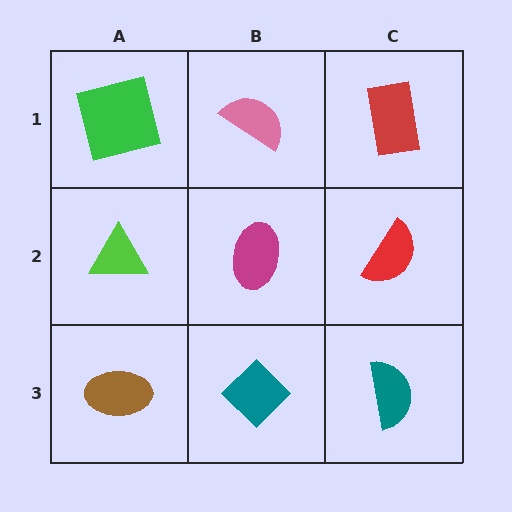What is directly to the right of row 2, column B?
A red semicircle.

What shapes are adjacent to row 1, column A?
A lime triangle (row 2, column A), a pink semicircle (row 1, column B).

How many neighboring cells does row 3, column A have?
2.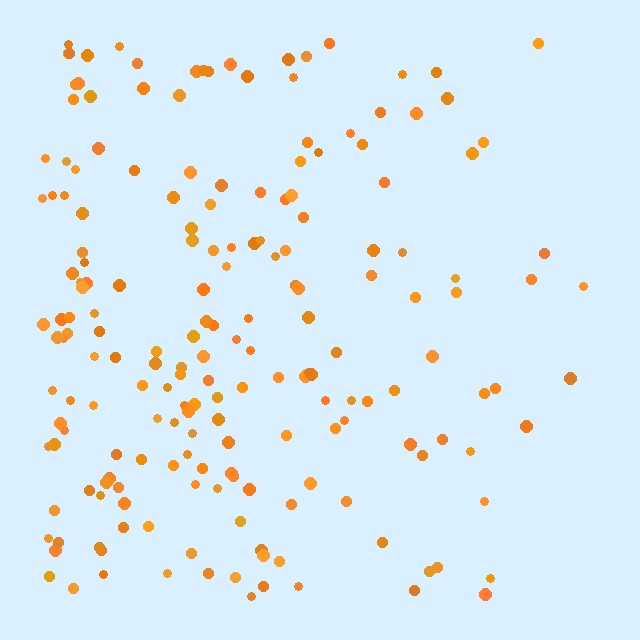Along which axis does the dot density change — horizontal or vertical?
Horizontal.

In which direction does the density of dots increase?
From right to left, with the left side densest.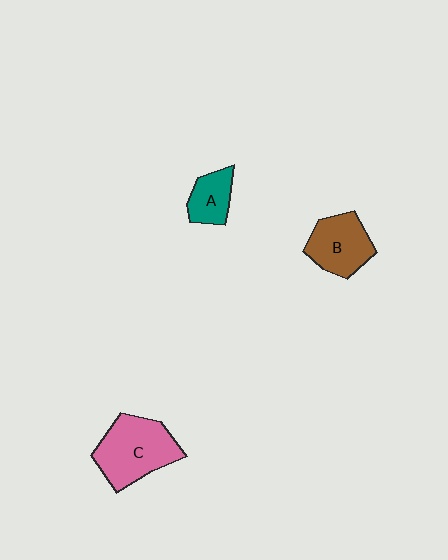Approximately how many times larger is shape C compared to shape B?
Approximately 1.3 times.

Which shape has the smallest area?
Shape A (teal).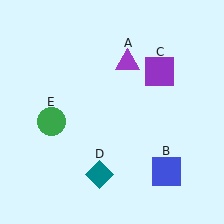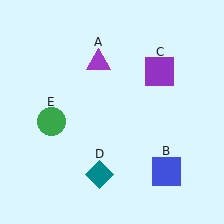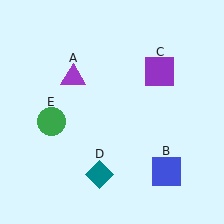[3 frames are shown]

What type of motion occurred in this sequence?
The purple triangle (object A) rotated counterclockwise around the center of the scene.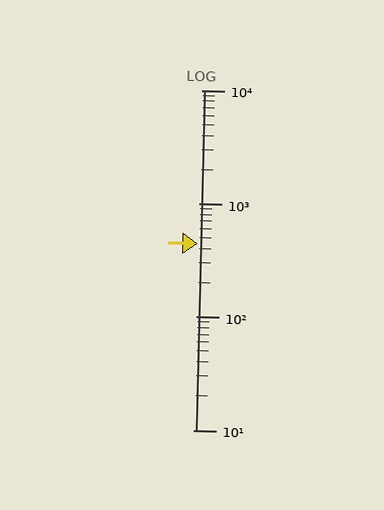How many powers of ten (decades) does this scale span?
The scale spans 3 decades, from 10 to 10000.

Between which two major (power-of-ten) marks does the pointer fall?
The pointer is between 100 and 1000.